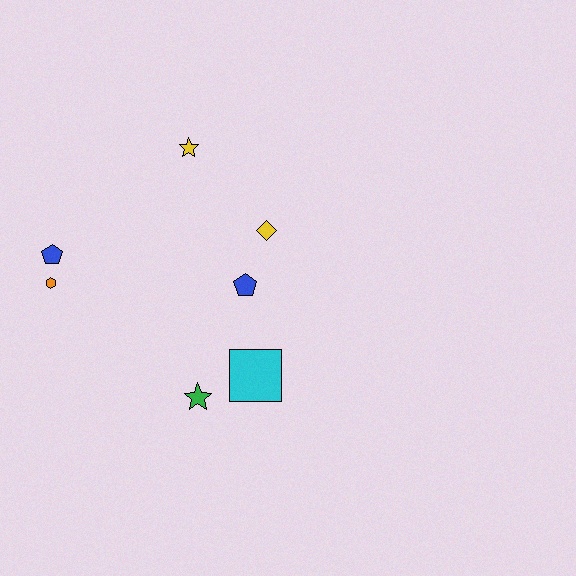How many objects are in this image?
There are 7 objects.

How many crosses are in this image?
There are no crosses.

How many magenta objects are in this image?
There are no magenta objects.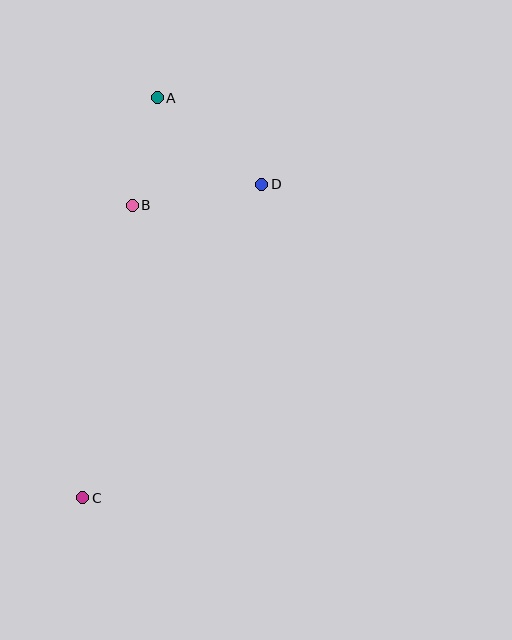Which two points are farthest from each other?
Points A and C are farthest from each other.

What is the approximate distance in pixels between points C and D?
The distance between C and D is approximately 361 pixels.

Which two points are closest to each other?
Points A and B are closest to each other.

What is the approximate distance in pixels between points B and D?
The distance between B and D is approximately 131 pixels.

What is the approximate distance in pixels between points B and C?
The distance between B and C is approximately 297 pixels.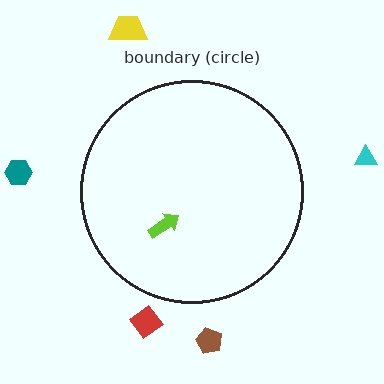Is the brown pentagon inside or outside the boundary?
Outside.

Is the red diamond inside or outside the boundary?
Outside.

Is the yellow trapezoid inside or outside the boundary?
Outside.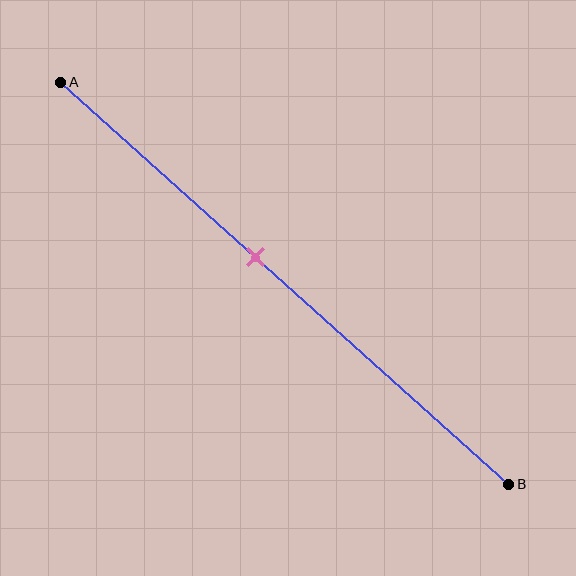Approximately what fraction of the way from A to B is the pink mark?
The pink mark is approximately 45% of the way from A to B.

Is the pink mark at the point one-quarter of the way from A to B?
No, the mark is at about 45% from A, not at the 25% one-quarter point.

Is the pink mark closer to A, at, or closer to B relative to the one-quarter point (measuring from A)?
The pink mark is closer to point B than the one-quarter point of segment AB.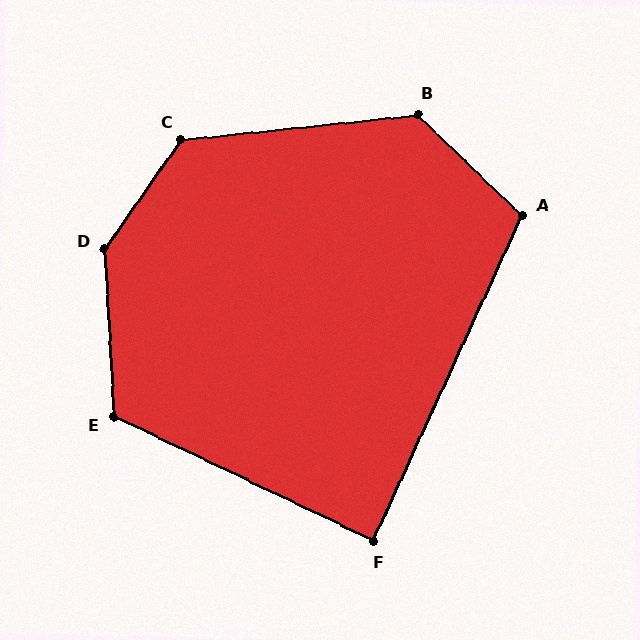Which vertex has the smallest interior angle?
F, at approximately 89 degrees.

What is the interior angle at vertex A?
Approximately 110 degrees (obtuse).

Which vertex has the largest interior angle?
D, at approximately 141 degrees.